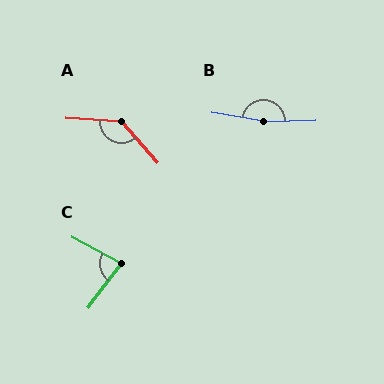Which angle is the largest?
B, at approximately 169 degrees.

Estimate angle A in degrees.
Approximately 134 degrees.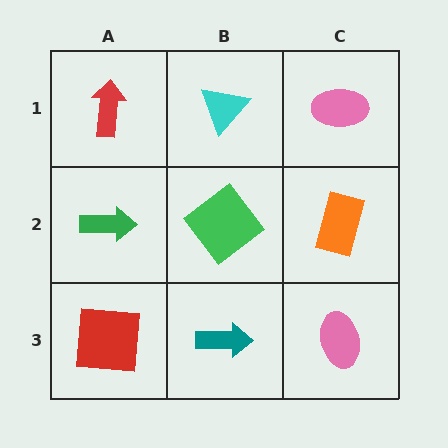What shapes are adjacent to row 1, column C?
An orange rectangle (row 2, column C), a cyan triangle (row 1, column B).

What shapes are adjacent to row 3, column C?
An orange rectangle (row 2, column C), a teal arrow (row 3, column B).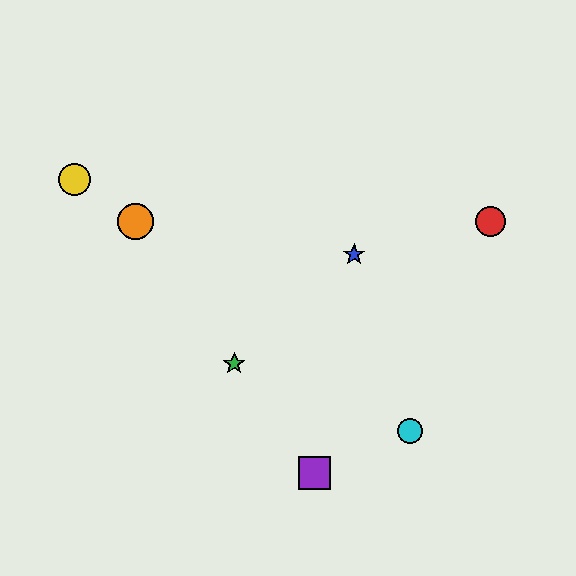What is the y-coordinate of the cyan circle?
The cyan circle is at y≈431.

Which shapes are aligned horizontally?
The red circle, the orange circle are aligned horizontally.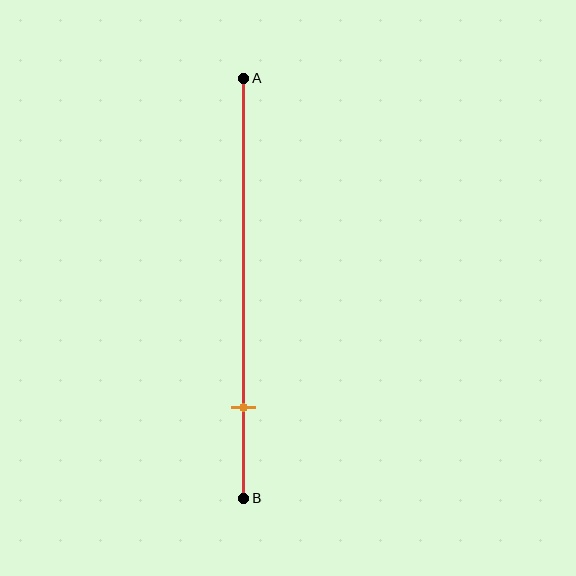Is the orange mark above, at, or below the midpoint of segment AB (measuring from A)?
The orange mark is below the midpoint of segment AB.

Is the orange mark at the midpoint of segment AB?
No, the mark is at about 80% from A, not at the 50% midpoint.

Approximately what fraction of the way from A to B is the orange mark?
The orange mark is approximately 80% of the way from A to B.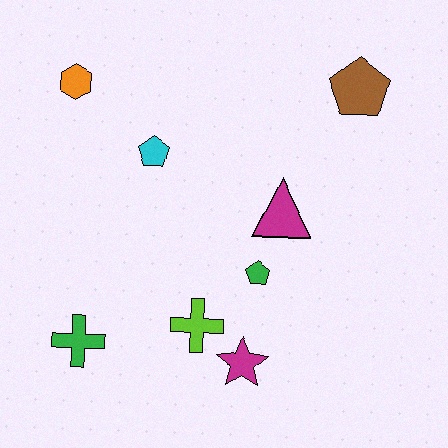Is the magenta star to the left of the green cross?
No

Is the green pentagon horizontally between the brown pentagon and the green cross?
Yes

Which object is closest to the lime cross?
The magenta star is closest to the lime cross.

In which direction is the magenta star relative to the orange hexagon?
The magenta star is below the orange hexagon.